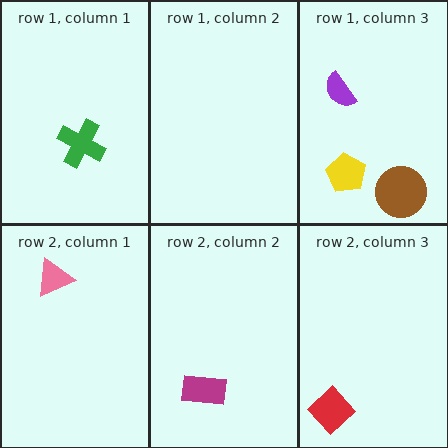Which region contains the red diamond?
The row 2, column 3 region.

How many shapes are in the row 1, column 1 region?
1.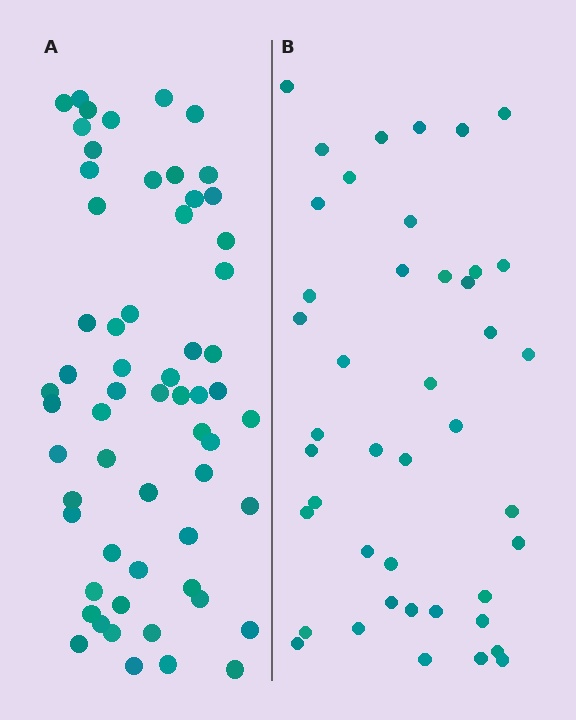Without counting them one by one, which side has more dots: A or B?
Region A (the left region) has more dots.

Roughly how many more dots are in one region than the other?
Region A has approximately 15 more dots than region B.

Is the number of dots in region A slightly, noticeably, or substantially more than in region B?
Region A has noticeably more, but not dramatically so. The ratio is roughly 1.4 to 1.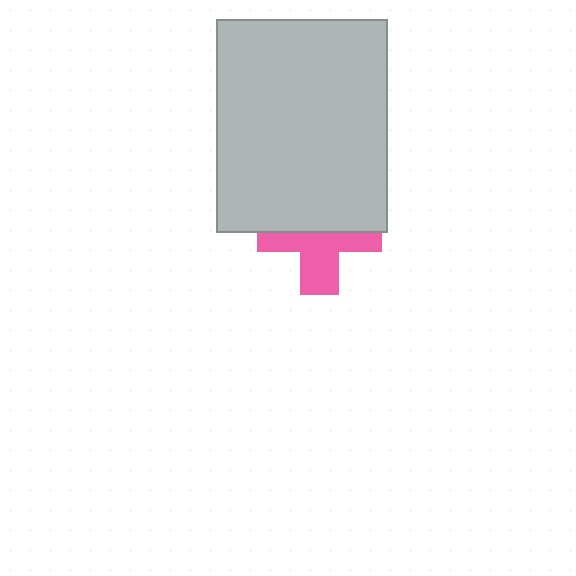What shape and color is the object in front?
The object in front is a light gray rectangle.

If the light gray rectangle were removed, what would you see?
You would see the complete pink cross.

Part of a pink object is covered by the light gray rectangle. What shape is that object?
It is a cross.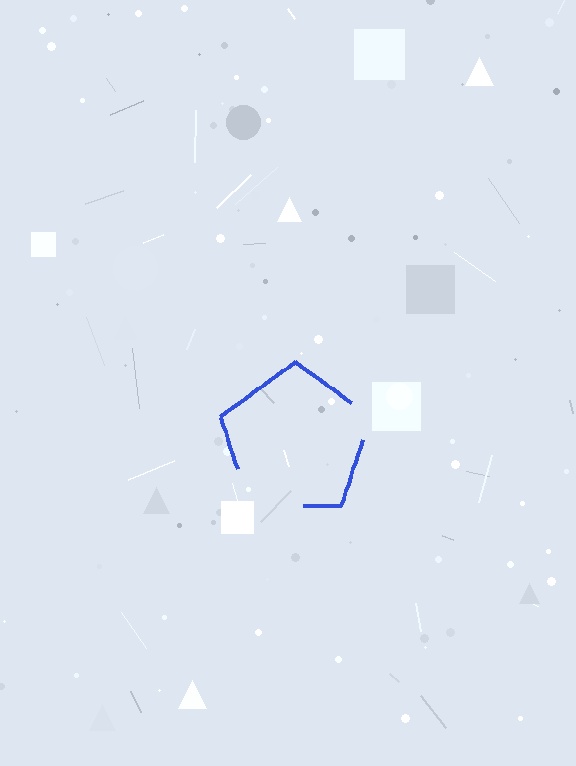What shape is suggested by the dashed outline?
The dashed outline suggests a pentagon.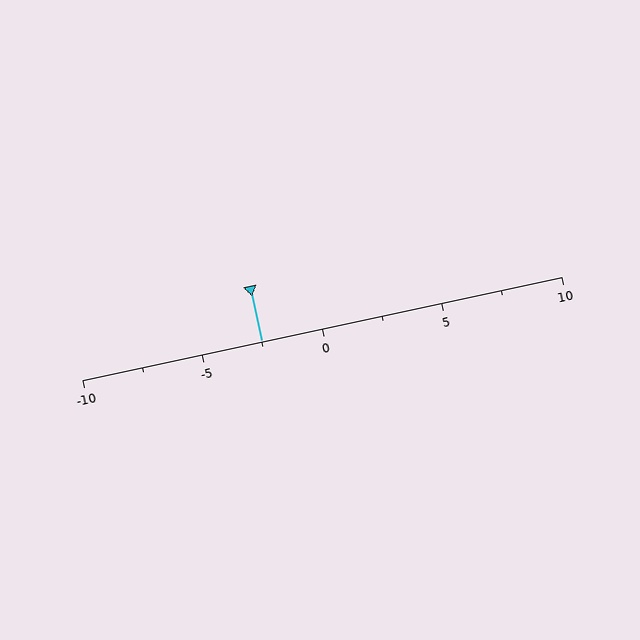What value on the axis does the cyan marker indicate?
The marker indicates approximately -2.5.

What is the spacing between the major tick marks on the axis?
The major ticks are spaced 5 apart.